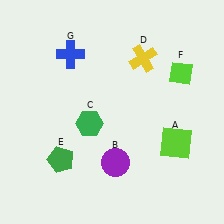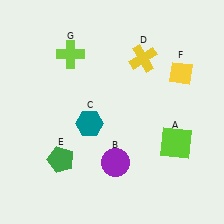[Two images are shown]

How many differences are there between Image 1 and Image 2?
There are 3 differences between the two images.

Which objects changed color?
C changed from green to teal. F changed from lime to yellow. G changed from blue to lime.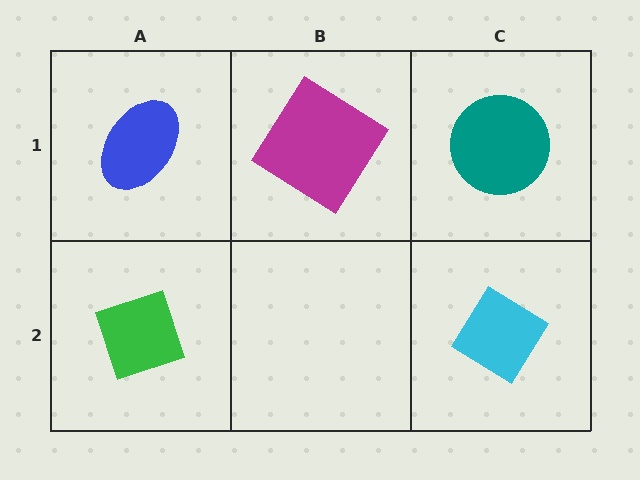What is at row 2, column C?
A cyan diamond.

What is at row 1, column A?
A blue ellipse.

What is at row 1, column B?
A magenta diamond.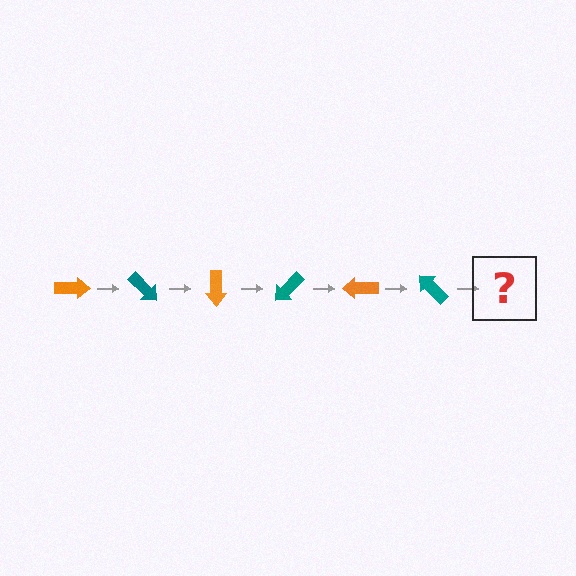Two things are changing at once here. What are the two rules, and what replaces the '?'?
The two rules are that it rotates 45 degrees each step and the color cycles through orange and teal. The '?' should be an orange arrow, rotated 270 degrees from the start.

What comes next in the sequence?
The next element should be an orange arrow, rotated 270 degrees from the start.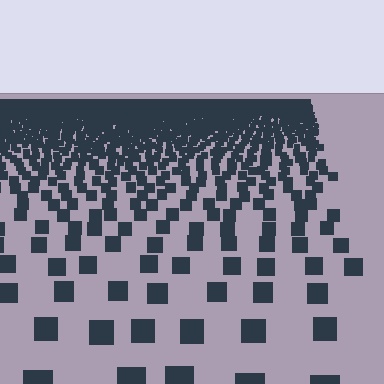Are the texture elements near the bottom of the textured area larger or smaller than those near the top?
Larger. Near the bottom, elements are closer to the viewer and appear at a bigger on-screen size.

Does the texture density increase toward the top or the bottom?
Density increases toward the top.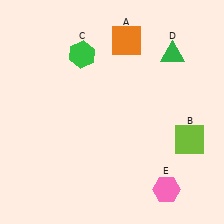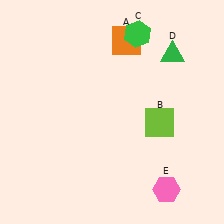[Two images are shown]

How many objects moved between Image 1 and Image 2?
2 objects moved between the two images.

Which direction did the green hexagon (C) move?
The green hexagon (C) moved right.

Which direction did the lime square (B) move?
The lime square (B) moved left.